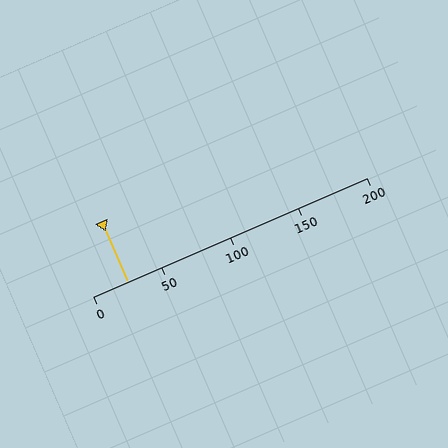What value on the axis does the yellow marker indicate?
The marker indicates approximately 25.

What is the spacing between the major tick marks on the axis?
The major ticks are spaced 50 apart.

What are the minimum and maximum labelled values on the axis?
The axis runs from 0 to 200.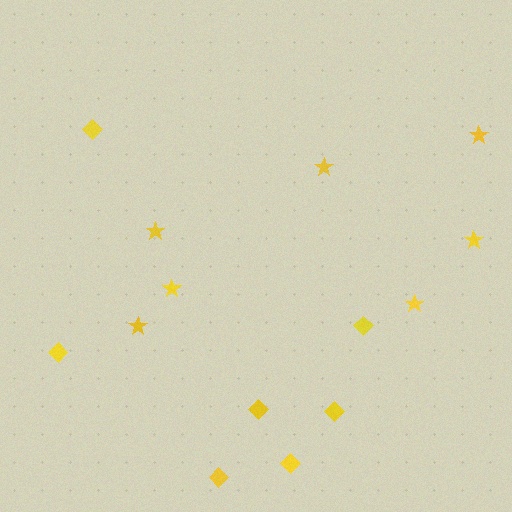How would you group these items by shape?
There are 2 groups: one group of diamonds (7) and one group of stars (7).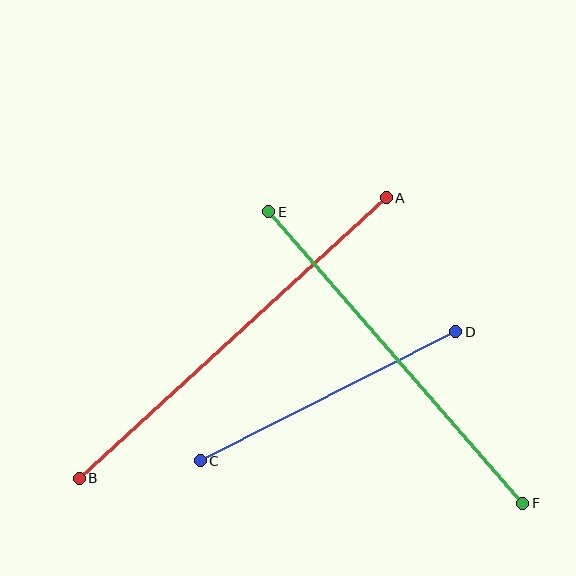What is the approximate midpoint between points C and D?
The midpoint is at approximately (328, 396) pixels.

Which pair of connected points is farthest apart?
Points A and B are farthest apart.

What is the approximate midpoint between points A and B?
The midpoint is at approximately (233, 338) pixels.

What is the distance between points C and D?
The distance is approximately 286 pixels.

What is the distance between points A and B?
The distance is approximately 416 pixels.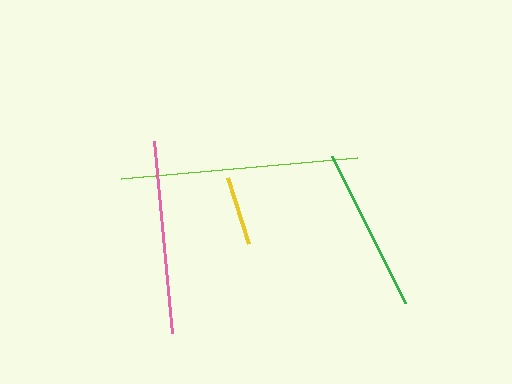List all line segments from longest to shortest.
From longest to shortest: lime, pink, green, yellow.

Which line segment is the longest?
The lime line is the longest at approximately 237 pixels.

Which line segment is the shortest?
The yellow line is the shortest at approximately 69 pixels.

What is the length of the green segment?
The green segment is approximately 164 pixels long.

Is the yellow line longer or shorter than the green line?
The green line is longer than the yellow line.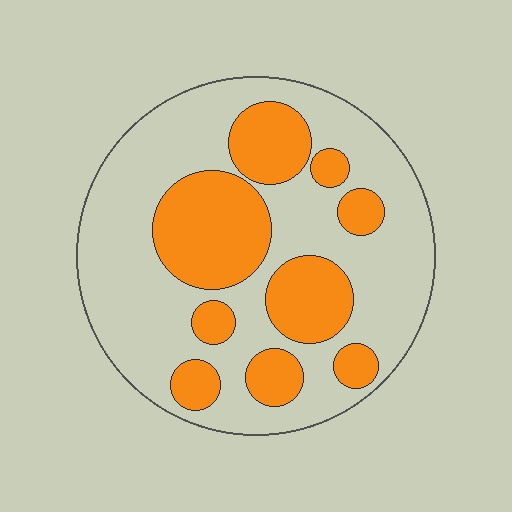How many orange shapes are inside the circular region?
9.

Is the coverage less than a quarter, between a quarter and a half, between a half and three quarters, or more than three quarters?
Between a quarter and a half.